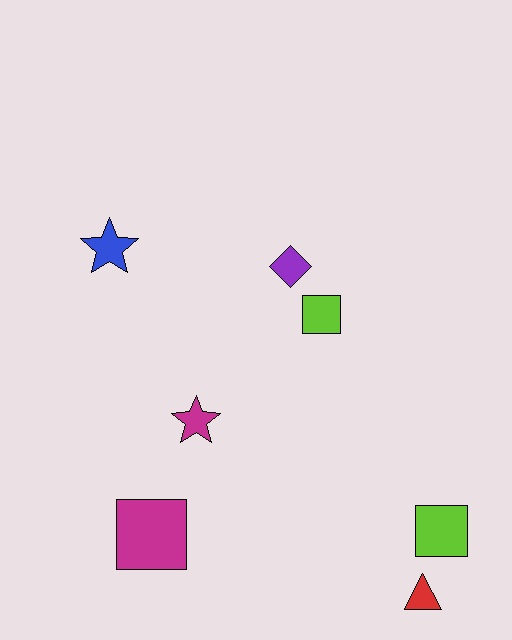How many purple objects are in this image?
There is 1 purple object.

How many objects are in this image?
There are 7 objects.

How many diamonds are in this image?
There is 1 diamond.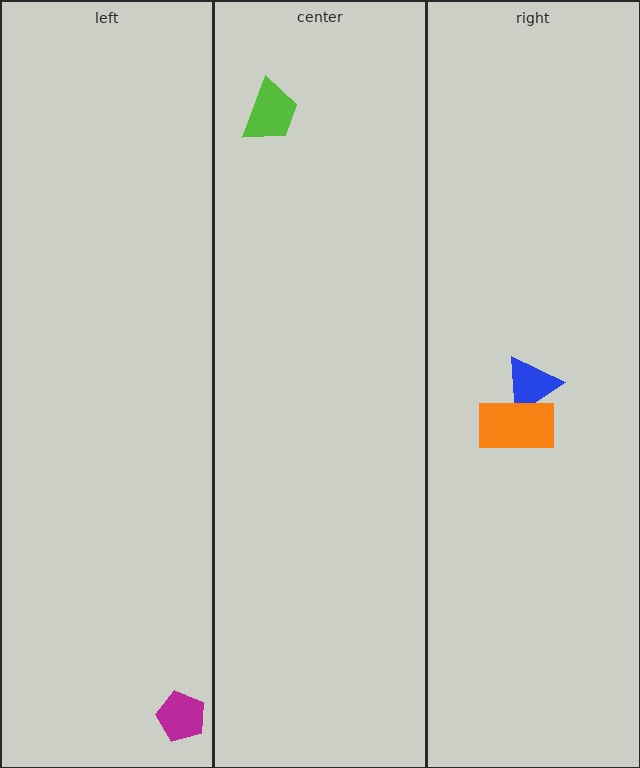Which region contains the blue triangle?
The right region.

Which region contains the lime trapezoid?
The center region.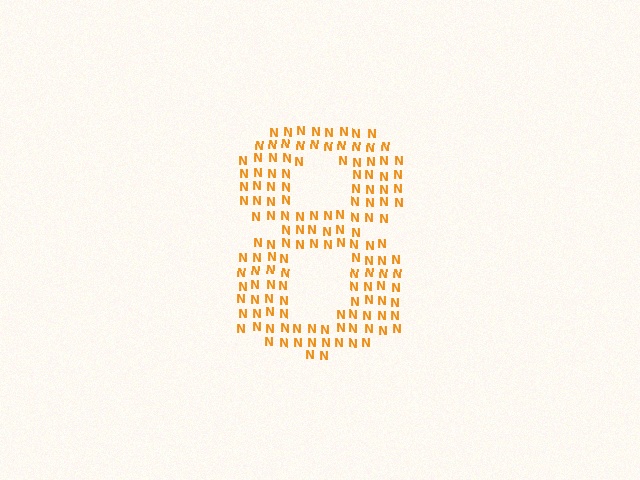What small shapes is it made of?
It is made of small letter N's.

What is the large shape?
The large shape is the digit 8.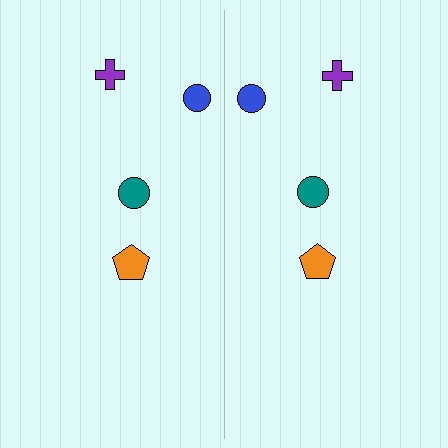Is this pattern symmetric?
Yes, this pattern has bilateral (reflection) symmetry.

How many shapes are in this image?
There are 8 shapes in this image.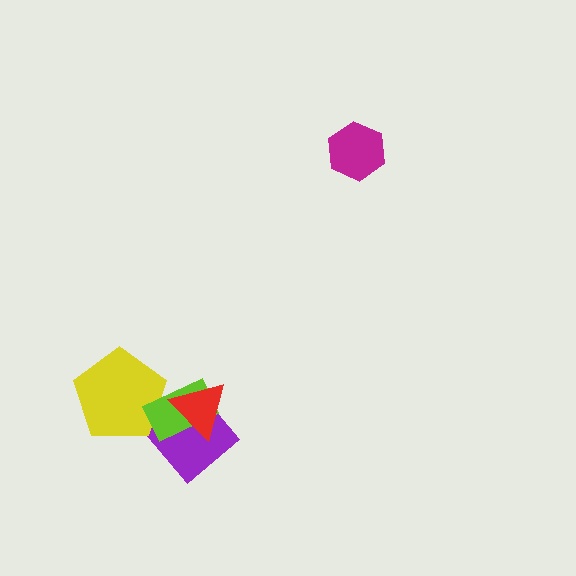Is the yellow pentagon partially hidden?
Yes, it is partially covered by another shape.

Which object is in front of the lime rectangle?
The red triangle is in front of the lime rectangle.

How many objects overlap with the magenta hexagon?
0 objects overlap with the magenta hexagon.